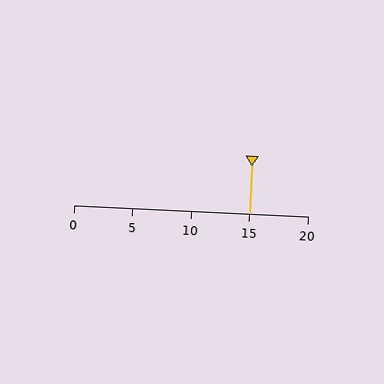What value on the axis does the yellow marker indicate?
The marker indicates approximately 15.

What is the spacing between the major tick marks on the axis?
The major ticks are spaced 5 apart.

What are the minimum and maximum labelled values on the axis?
The axis runs from 0 to 20.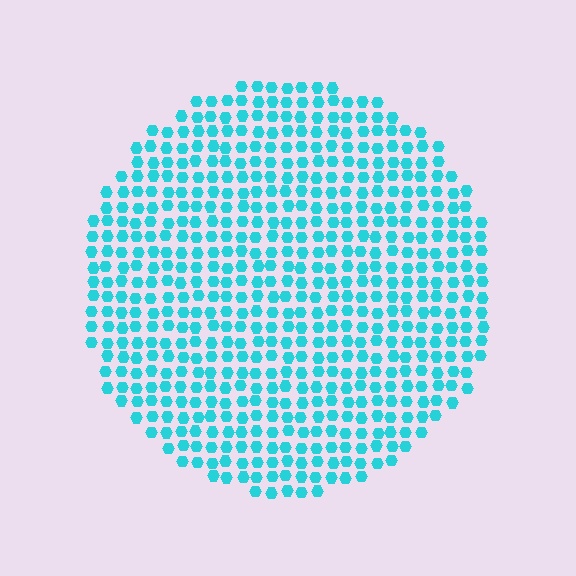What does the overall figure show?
The overall figure shows a circle.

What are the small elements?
The small elements are hexagons.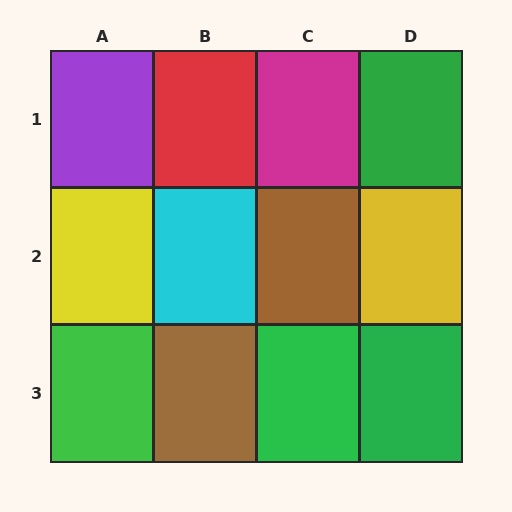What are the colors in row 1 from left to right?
Purple, red, magenta, green.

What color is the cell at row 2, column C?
Brown.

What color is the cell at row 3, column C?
Green.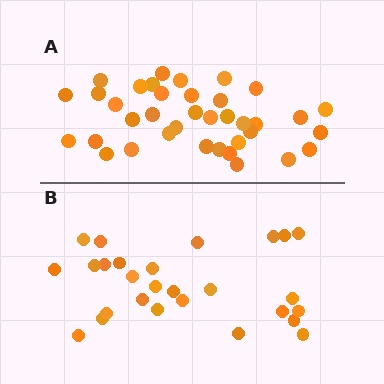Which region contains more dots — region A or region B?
Region A (the top region) has more dots.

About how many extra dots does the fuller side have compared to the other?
Region A has roughly 10 or so more dots than region B.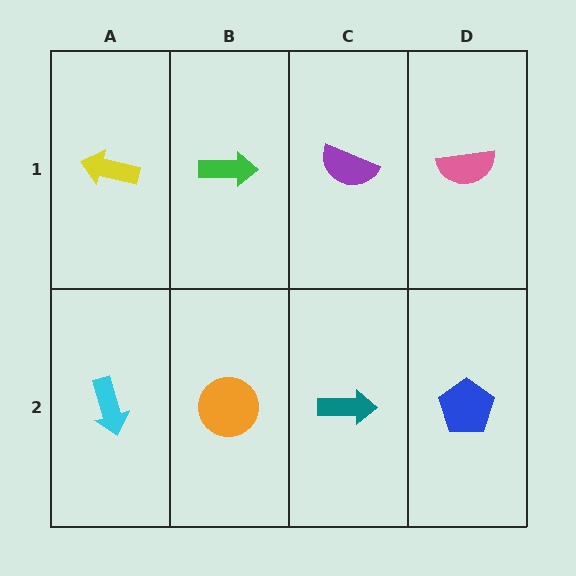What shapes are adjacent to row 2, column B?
A green arrow (row 1, column B), a cyan arrow (row 2, column A), a teal arrow (row 2, column C).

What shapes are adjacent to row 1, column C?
A teal arrow (row 2, column C), a green arrow (row 1, column B), a pink semicircle (row 1, column D).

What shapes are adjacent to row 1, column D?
A blue pentagon (row 2, column D), a purple semicircle (row 1, column C).